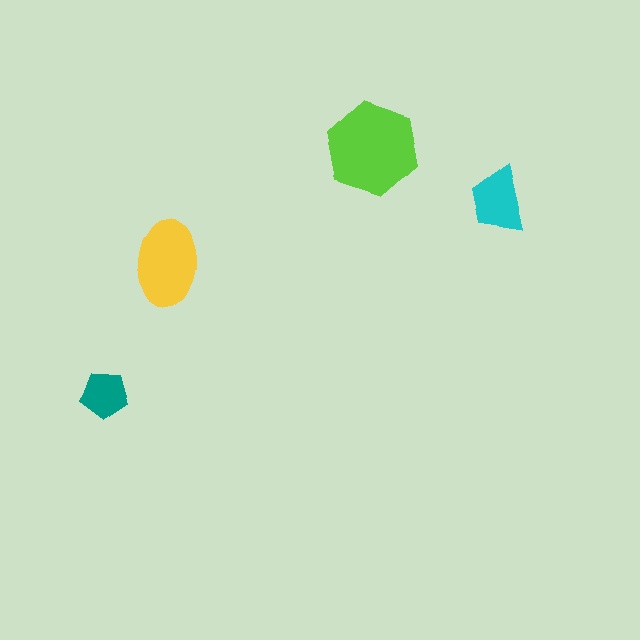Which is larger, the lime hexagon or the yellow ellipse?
The lime hexagon.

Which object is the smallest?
The teal pentagon.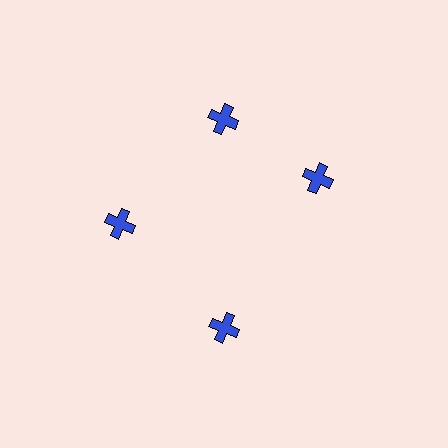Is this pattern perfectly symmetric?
No. The 4 blue crosses are arranged in a ring, but one element near the 3 o'clock position is rotated out of alignment along the ring, breaking the 4-fold rotational symmetry.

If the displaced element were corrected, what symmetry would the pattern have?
It would have 4-fold rotational symmetry — the pattern would map onto itself every 90 degrees.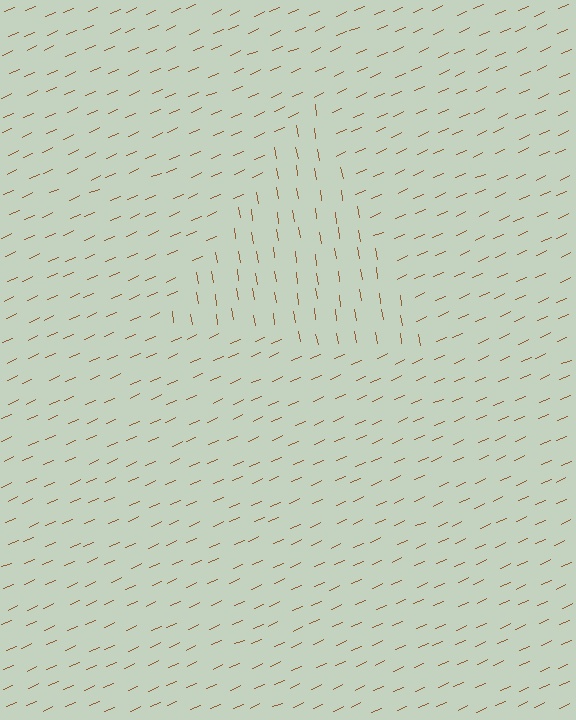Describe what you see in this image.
The image is filled with small brown line segments. A triangle region in the image has lines oriented differently from the surrounding lines, creating a visible texture boundary.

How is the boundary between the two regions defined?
The boundary is defined purely by a change in line orientation (approximately 75 degrees difference). All lines are the same color and thickness.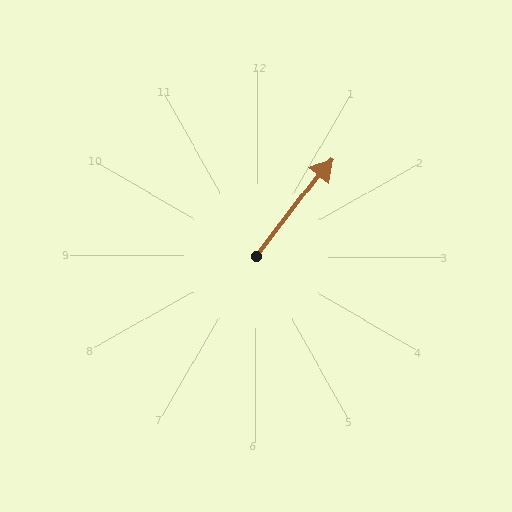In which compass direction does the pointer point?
Northeast.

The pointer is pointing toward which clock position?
Roughly 1 o'clock.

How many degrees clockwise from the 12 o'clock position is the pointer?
Approximately 37 degrees.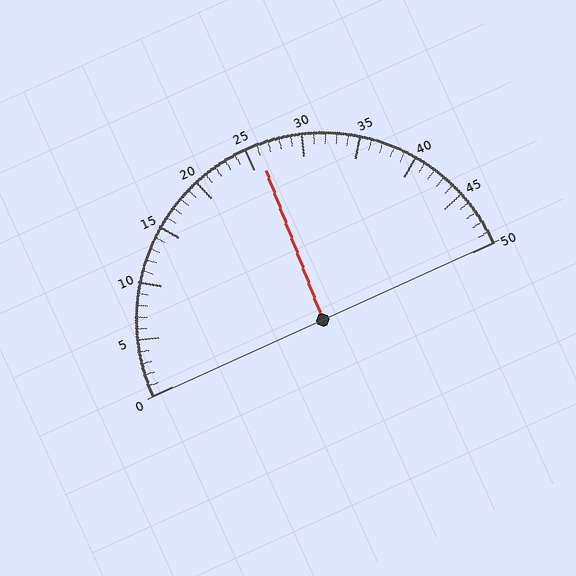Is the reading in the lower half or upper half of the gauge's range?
The reading is in the upper half of the range (0 to 50).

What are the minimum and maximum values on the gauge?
The gauge ranges from 0 to 50.